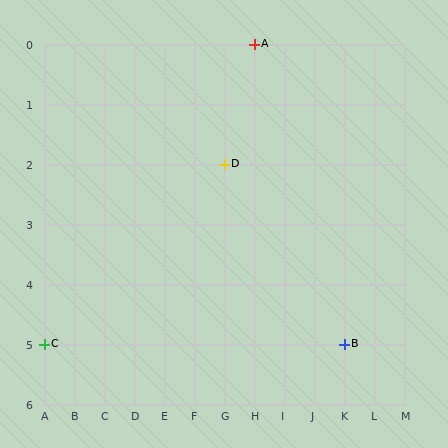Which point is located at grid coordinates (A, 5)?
Point C is at (A, 5).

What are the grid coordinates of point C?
Point C is at grid coordinates (A, 5).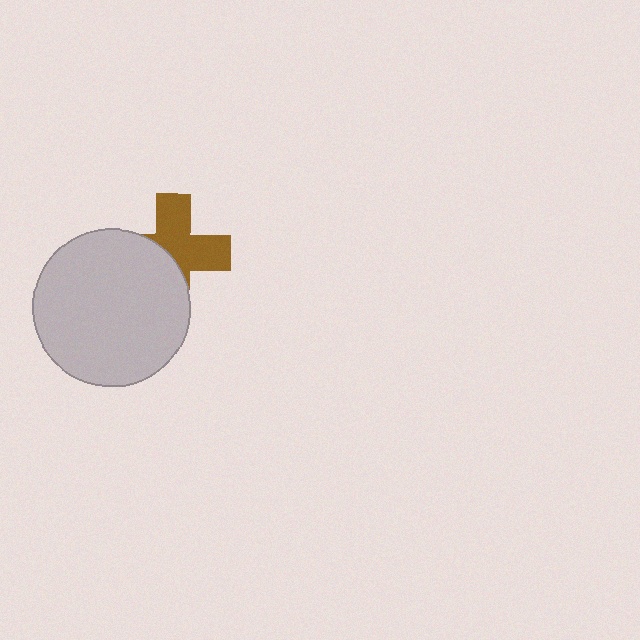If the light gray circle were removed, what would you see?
You would see the complete brown cross.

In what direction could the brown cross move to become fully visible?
The brown cross could move toward the upper-right. That would shift it out from behind the light gray circle entirely.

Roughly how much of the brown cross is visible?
About half of it is visible (roughly 54%).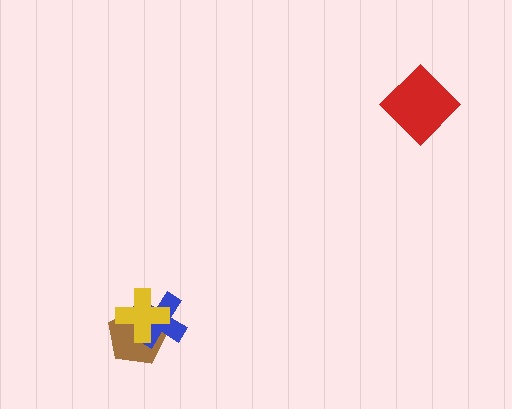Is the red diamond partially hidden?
No, no other shape covers it.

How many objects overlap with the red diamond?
0 objects overlap with the red diamond.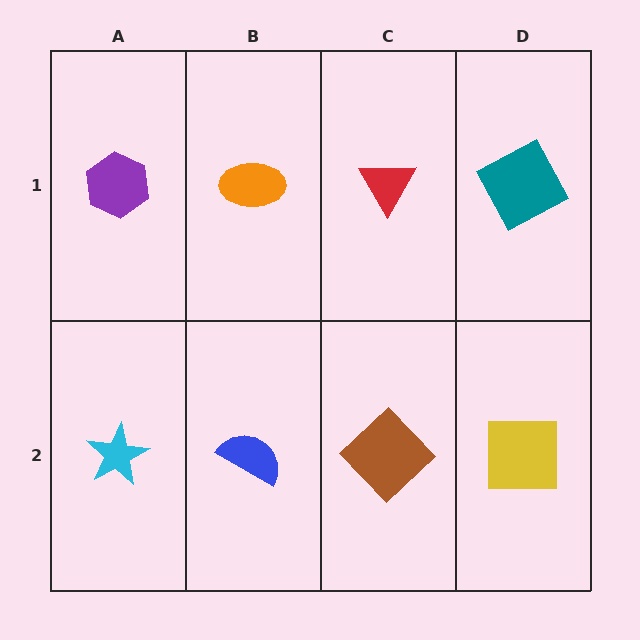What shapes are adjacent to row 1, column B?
A blue semicircle (row 2, column B), a purple hexagon (row 1, column A), a red triangle (row 1, column C).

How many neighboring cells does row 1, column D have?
2.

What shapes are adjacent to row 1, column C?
A brown diamond (row 2, column C), an orange ellipse (row 1, column B), a teal square (row 1, column D).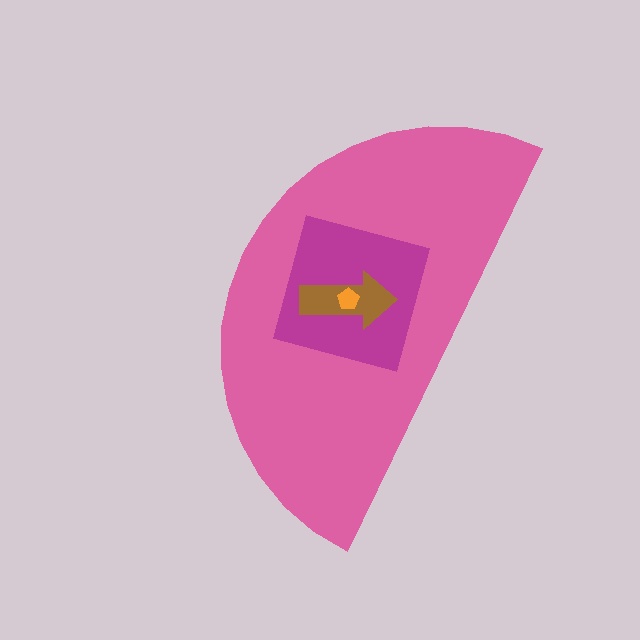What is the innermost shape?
The orange pentagon.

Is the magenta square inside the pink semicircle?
Yes.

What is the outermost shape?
The pink semicircle.